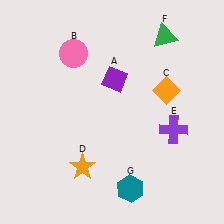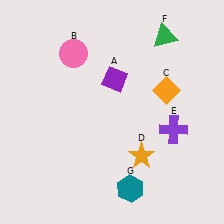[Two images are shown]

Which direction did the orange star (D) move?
The orange star (D) moved right.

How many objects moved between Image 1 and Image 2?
1 object moved between the two images.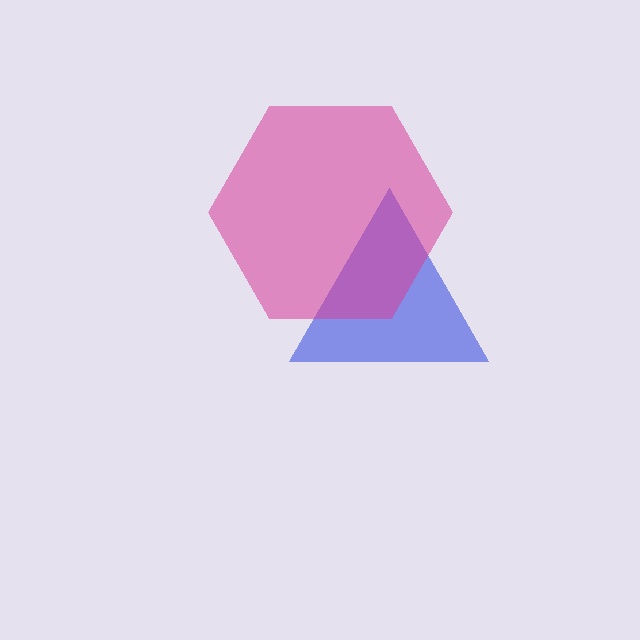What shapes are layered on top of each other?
The layered shapes are: a blue triangle, a magenta hexagon.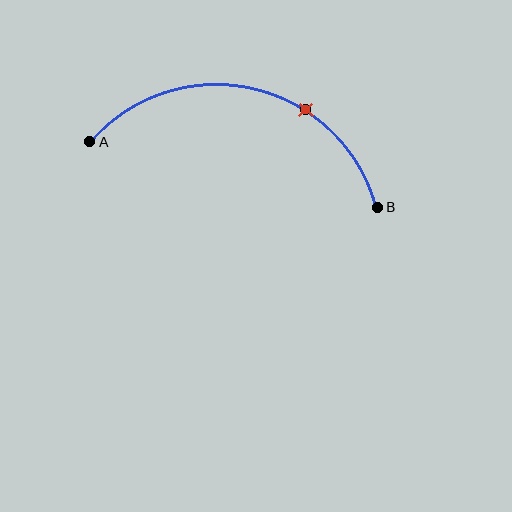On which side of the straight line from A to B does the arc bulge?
The arc bulges above the straight line connecting A and B.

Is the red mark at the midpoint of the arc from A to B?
No. The red mark lies on the arc but is closer to endpoint B. The arc midpoint would be at the point on the curve equidistant along the arc from both A and B.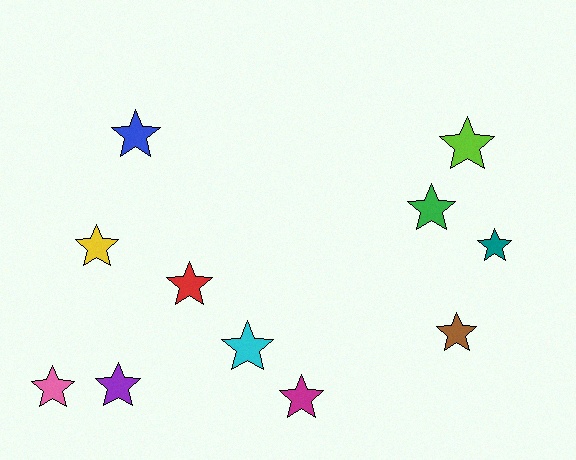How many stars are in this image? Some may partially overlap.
There are 11 stars.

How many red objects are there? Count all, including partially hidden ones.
There is 1 red object.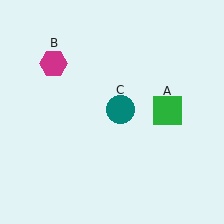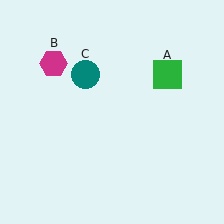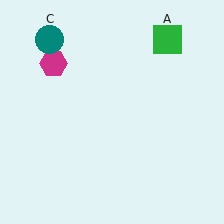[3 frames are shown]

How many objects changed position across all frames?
2 objects changed position: green square (object A), teal circle (object C).